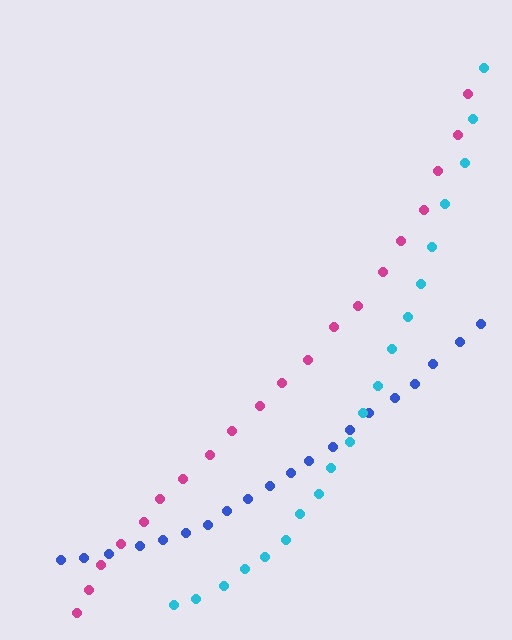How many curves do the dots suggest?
There are 3 distinct paths.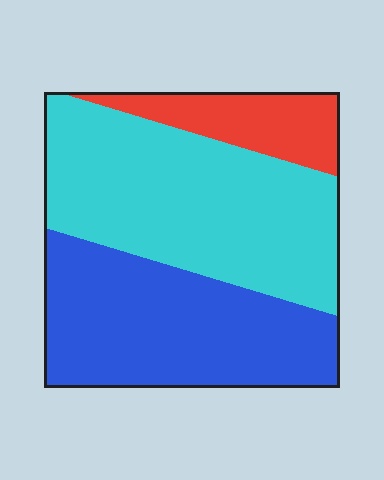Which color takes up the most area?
Cyan, at roughly 45%.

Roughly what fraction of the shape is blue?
Blue takes up about two fifths (2/5) of the shape.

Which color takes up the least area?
Red, at roughly 15%.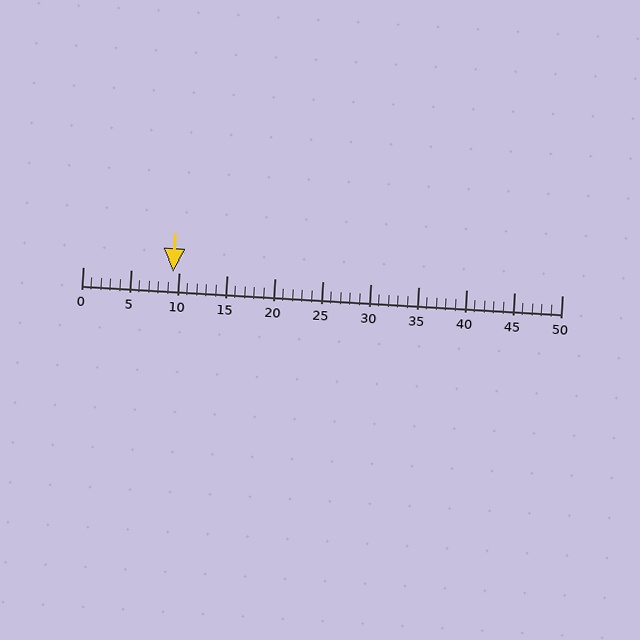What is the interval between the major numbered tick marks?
The major tick marks are spaced 5 units apart.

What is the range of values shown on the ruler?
The ruler shows values from 0 to 50.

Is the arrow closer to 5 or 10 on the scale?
The arrow is closer to 10.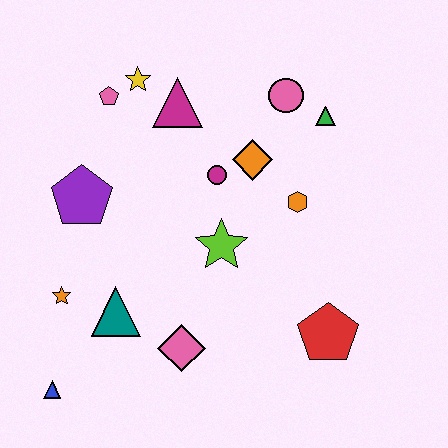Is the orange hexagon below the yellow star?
Yes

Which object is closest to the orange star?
The teal triangle is closest to the orange star.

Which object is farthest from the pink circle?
The blue triangle is farthest from the pink circle.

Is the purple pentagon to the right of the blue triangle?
Yes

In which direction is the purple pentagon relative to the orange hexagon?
The purple pentagon is to the left of the orange hexagon.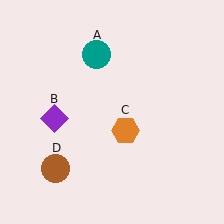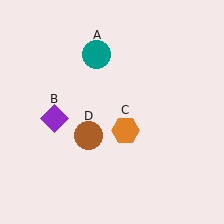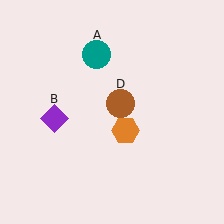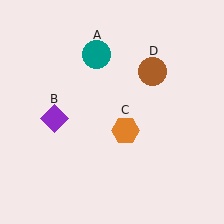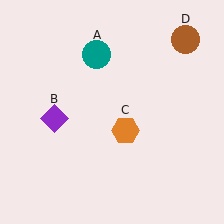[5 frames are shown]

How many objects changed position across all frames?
1 object changed position: brown circle (object D).